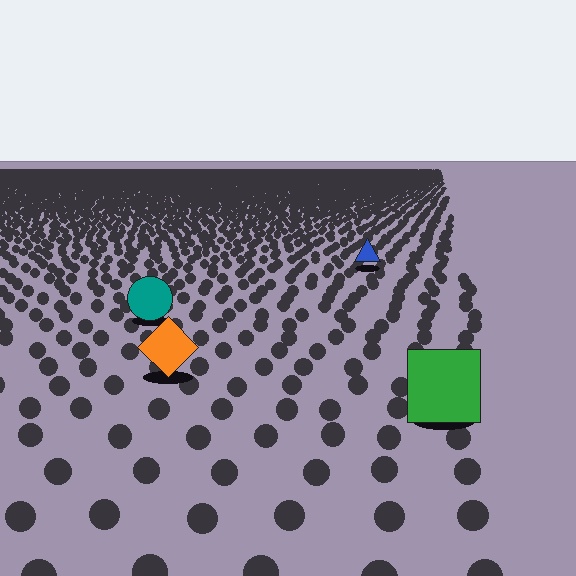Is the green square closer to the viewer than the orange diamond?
Yes. The green square is closer — you can tell from the texture gradient: the ground texture is coarser near it.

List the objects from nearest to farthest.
From nearest to farthest: the green square, the orange diamond, the teal circle, the blue triangle.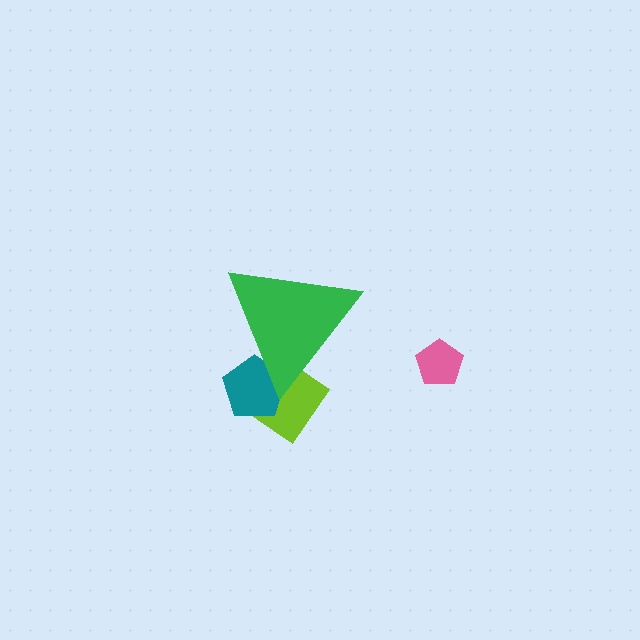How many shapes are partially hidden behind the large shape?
2 shapes are partially hidden.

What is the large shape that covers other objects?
A green triangle.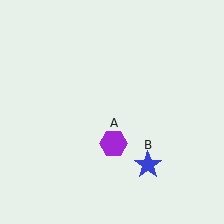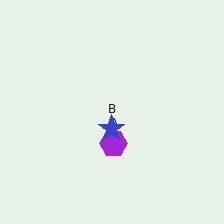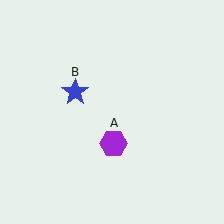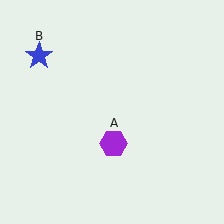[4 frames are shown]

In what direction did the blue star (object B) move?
The blue star (object B) moved up and to the left.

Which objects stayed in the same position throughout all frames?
Purple hexagon (object A) remained stationary.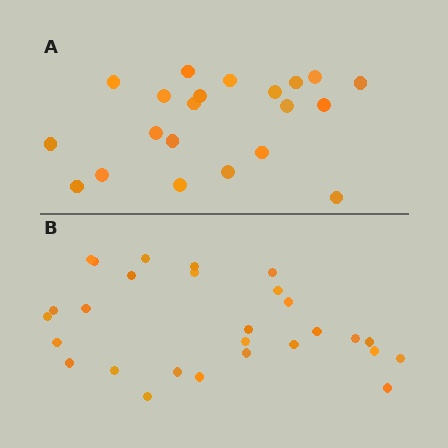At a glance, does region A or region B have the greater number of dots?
Region B (the bottom region) has more dots.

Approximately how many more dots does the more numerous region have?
Region B has roughly 8 or so more dots than region A.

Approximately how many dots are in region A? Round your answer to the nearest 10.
About 20 dots. (The exact count is 21, which rounds to 20.)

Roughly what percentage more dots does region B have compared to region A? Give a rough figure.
About 35% more.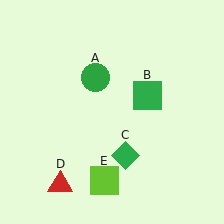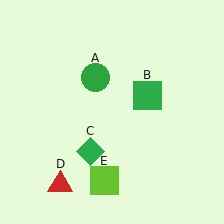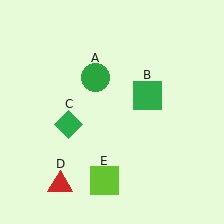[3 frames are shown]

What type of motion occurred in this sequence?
The green diamond (object C) rotated clockwise around the center of the scene.